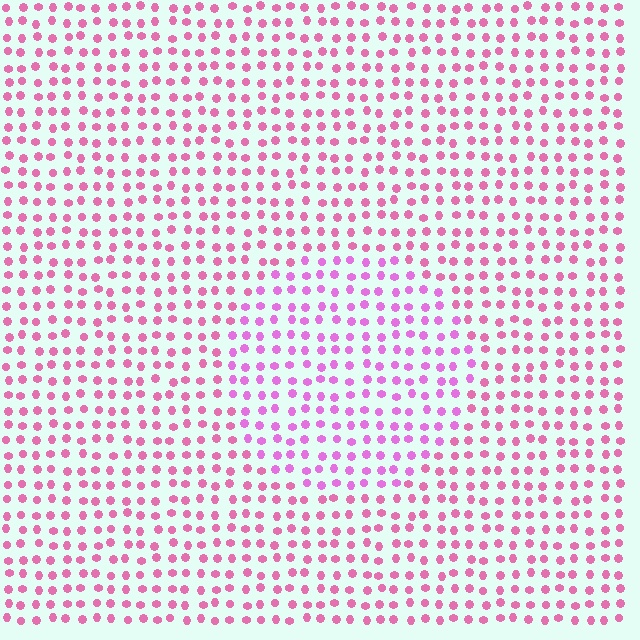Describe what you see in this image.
The image is filled with small pink elements in a uniform arrangement. A circle-shaped region is visible where the elements are tinted to a slightly different hue, forming a subtle color boundary.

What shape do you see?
I see a circle.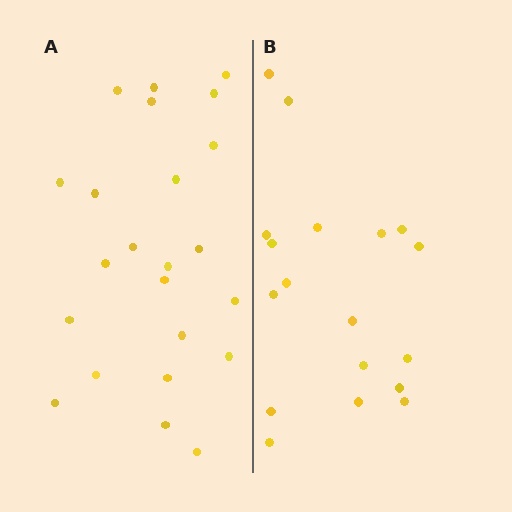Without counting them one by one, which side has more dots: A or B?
Region A (the left region) has more dots.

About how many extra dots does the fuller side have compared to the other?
Region A has about 5 more dots than region B.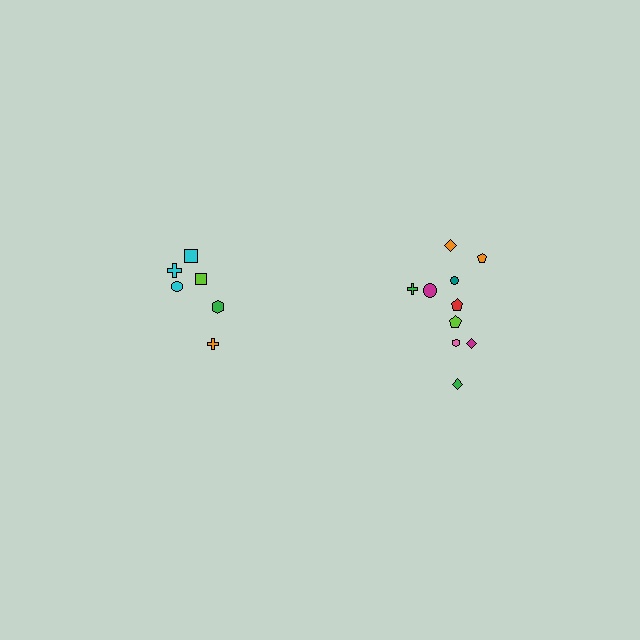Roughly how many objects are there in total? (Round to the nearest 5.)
Roughly 15 objects in total.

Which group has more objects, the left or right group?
The right group.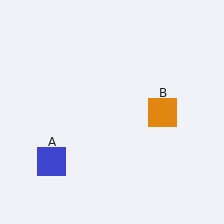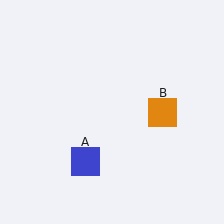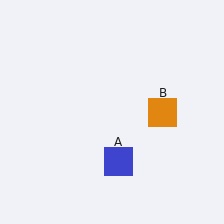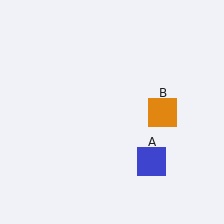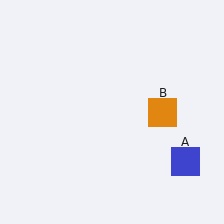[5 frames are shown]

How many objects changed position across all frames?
1 object changed position: blue square (object A).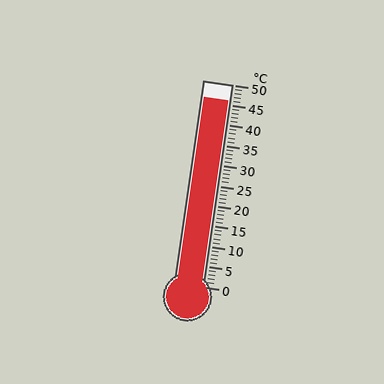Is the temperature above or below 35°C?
The temperature is above 35°C.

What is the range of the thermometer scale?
The thermometer scale ranges from 0°C to 50°C.